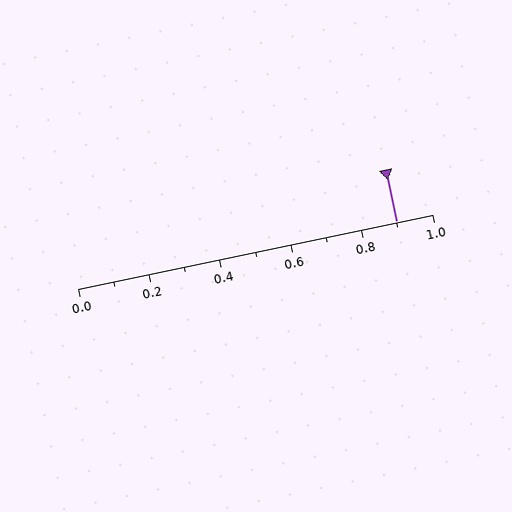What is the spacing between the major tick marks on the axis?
The major ticks are spaced 0.2 apart.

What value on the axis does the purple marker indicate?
The marker indicates approximately 0.9.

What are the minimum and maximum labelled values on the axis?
The axis runs from 0.0 to 1.0.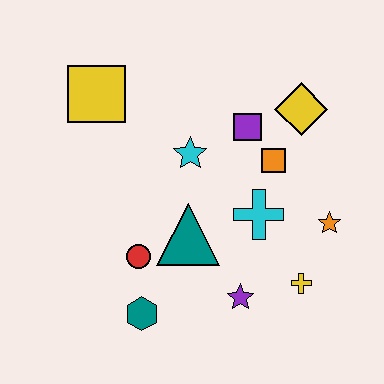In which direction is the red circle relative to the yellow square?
The red circle is below the yellow square.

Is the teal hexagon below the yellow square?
Yes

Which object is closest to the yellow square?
The cyan star is closest to the yellow square.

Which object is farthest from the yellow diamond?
The teal hexagon is farthest from the yellow diamond.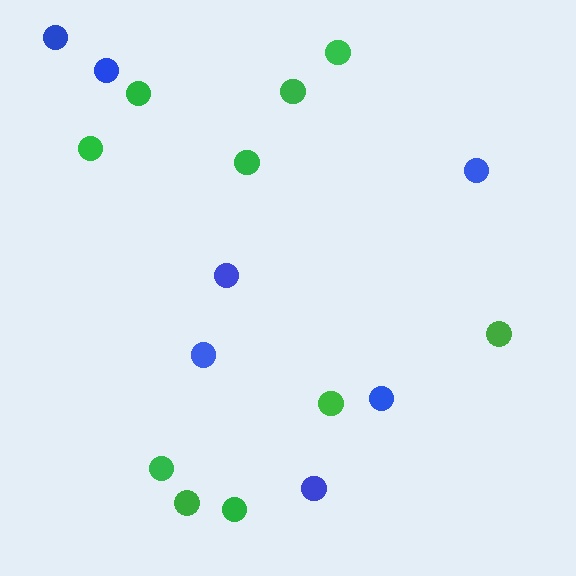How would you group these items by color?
There are 2 groups: one group of green circles (10) and one group of blue circles (7).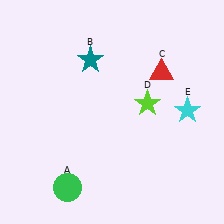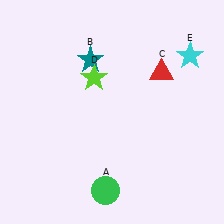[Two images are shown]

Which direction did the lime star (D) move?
The lime star (D) moved left.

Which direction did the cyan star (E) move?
The cyan star (E) moved up.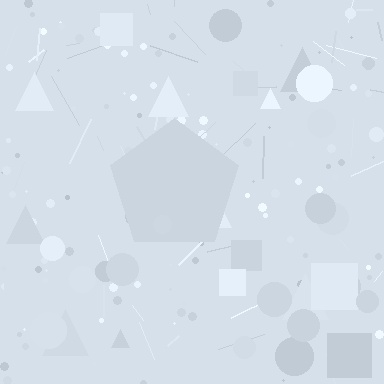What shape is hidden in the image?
A pentagon is hidden in the image.